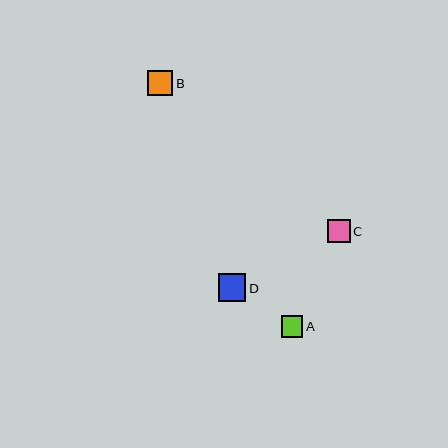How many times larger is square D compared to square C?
Square D is approximately 1.2 times the size of square C.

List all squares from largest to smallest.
From largest to smallest: D, B, C, A.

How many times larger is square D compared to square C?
Square D is approximately 1.2 times the size of square C.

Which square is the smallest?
Square A is the smallest with a size of approximately 22 pixels.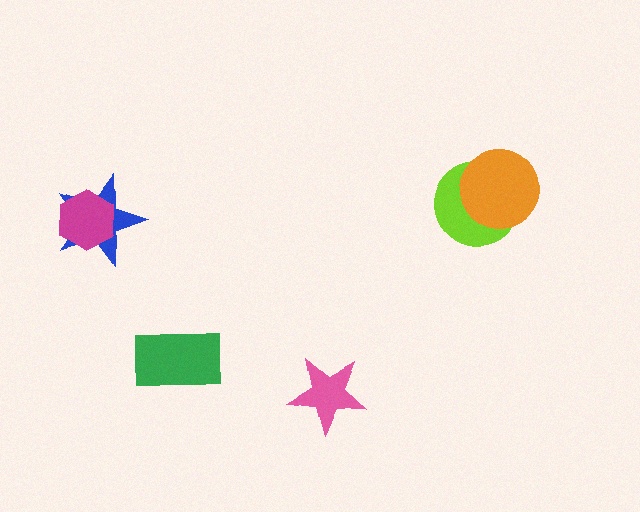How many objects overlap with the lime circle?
1 object overlaps with the lime circle.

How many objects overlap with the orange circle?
1 object overlaps with the orange circle.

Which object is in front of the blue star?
The magenta hexagon is in front of the blue star.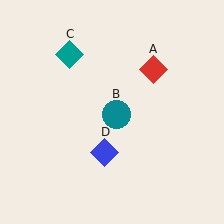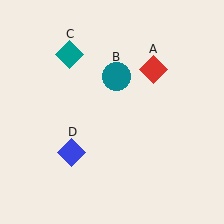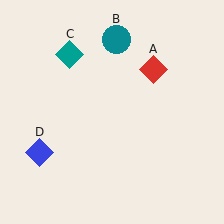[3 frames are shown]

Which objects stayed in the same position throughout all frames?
Red diamond (object A) and teal diamond (object C) remained stationary.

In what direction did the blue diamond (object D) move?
The blue diamond (object D) moved left.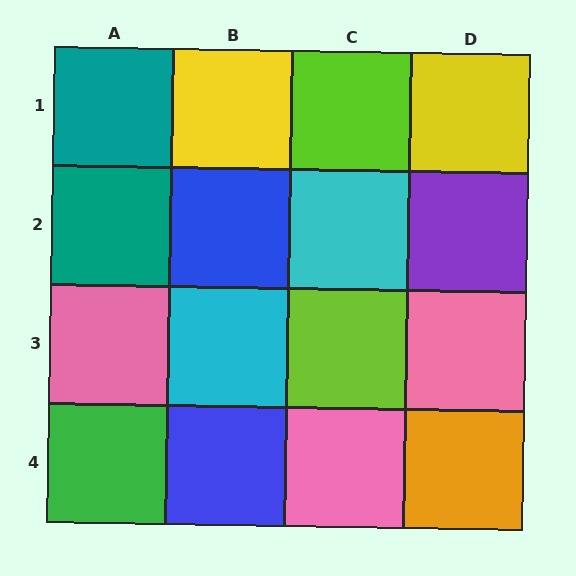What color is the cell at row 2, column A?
Teal.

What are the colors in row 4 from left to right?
Green, blue, pink, orange.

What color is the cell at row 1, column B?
Yellow.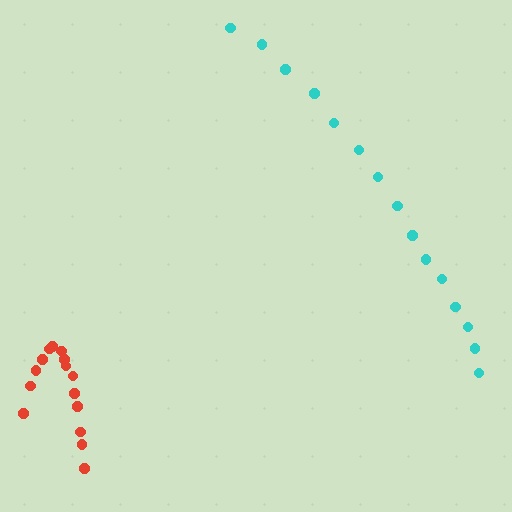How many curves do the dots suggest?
There are 2 distinct paths.